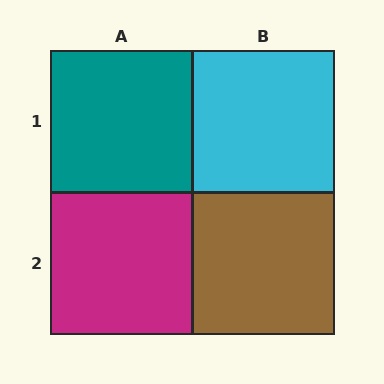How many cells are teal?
1 cell is teal.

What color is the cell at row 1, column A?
Teal.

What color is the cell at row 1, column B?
Cyan.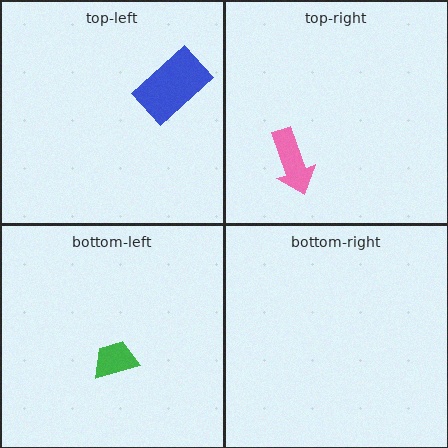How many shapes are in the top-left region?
1.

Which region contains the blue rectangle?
The top-left region.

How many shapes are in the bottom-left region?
1.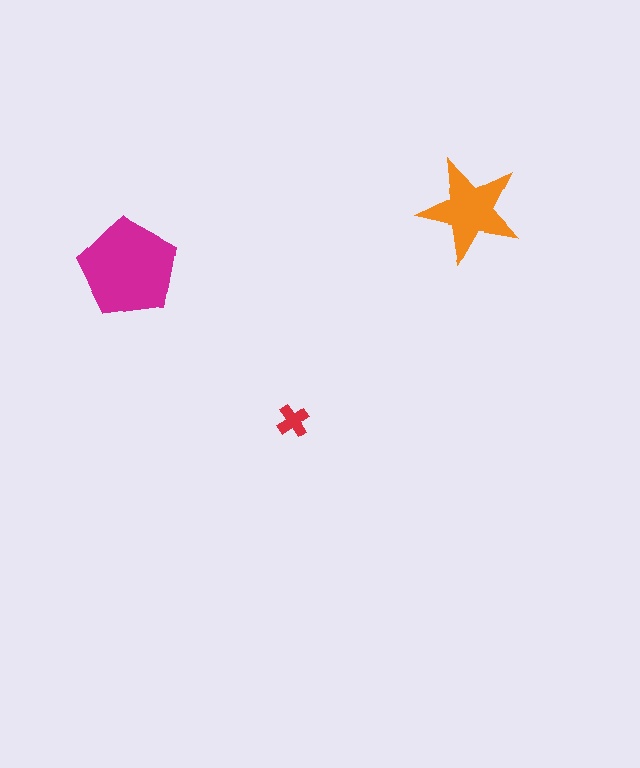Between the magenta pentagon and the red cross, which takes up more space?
The magenta pentagon.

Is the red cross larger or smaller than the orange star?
Smaller.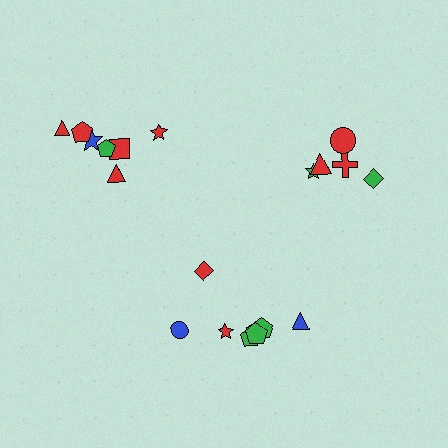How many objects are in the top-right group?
There are 5 objects.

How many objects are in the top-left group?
There are 7 objects.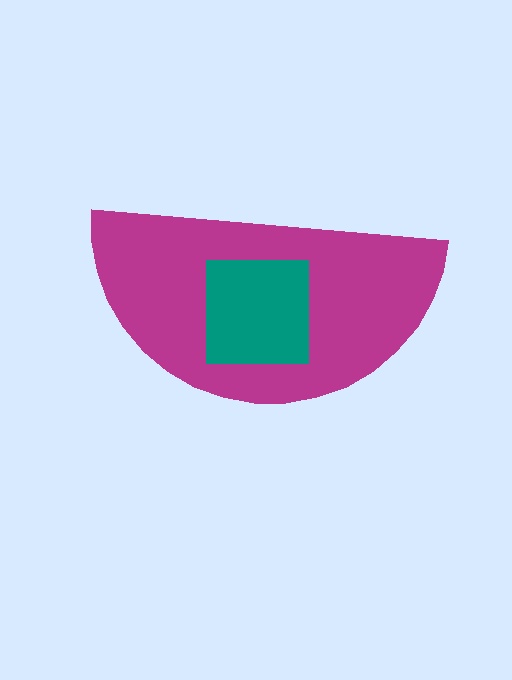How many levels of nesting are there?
2.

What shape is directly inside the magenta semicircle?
The teal square.